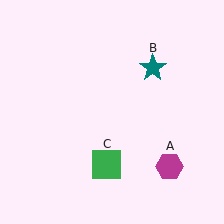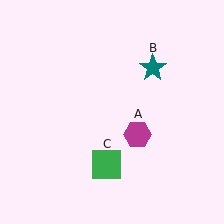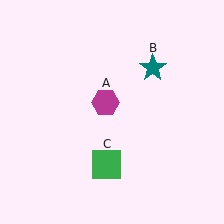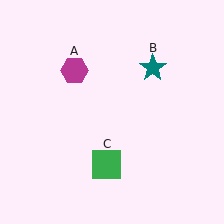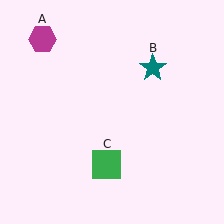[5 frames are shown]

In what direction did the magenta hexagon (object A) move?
The magenta hexagon (object A) moved up and to the left.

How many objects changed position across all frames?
1 object changed position: magenta hexagon (object A).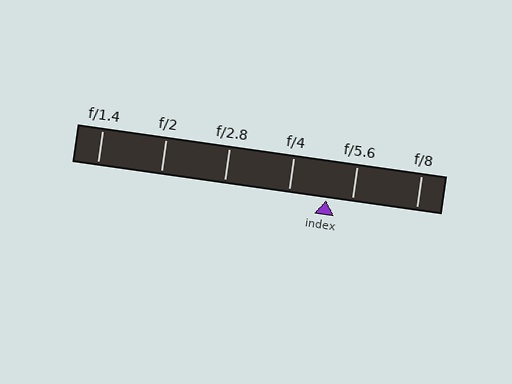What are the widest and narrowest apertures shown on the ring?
The widest aperture shown is f/1.4 and the narrowest is f/8.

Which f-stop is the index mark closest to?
The index mark is closest to f/5.6.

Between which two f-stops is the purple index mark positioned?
The index mark is between f/4 and f/5.6.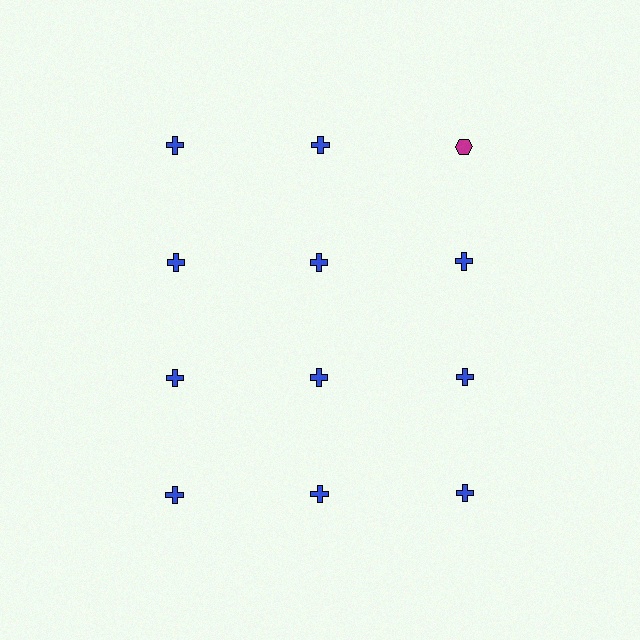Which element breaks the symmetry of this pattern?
The magenta hexagon in the top row, center column breaks the symmetry. All other shapes are blue crosses.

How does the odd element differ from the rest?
It differs in both color (magenta instead of blue) and shape (hexagon instead of cross).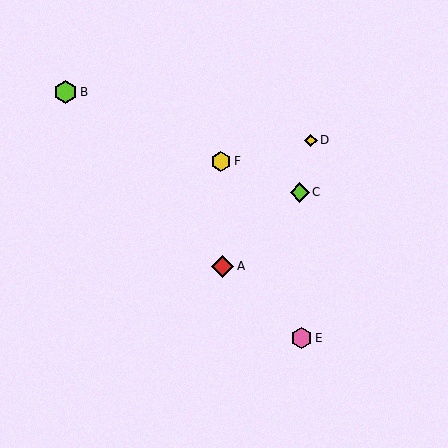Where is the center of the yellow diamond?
The center of the yellow diamond is at (311, 140).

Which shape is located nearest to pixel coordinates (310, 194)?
The lime diamond (labeled C) at (300, 192) is nearest to that location.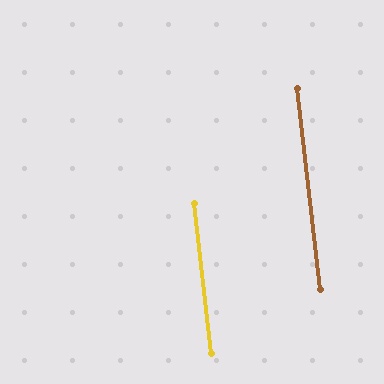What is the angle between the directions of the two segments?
Approximately 0 degrees.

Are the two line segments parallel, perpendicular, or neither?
Parallel — their directions differ by only 0.3°.